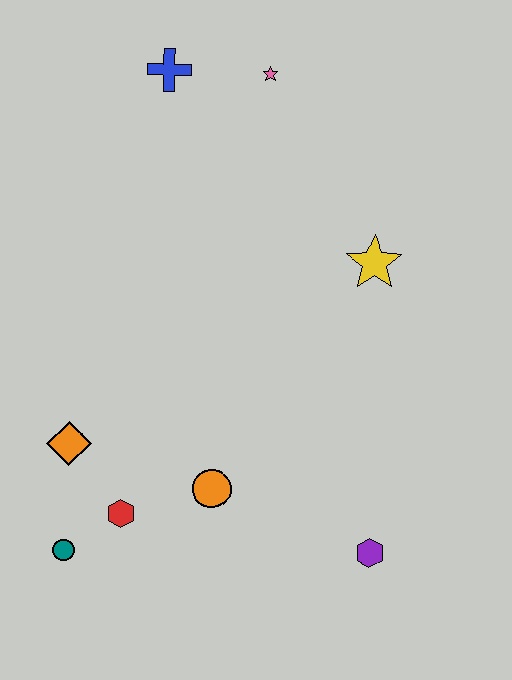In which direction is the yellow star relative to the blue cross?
The yellow star is to the right of the blue cross.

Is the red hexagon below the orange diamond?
Yes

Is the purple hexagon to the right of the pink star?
Yes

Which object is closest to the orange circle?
The red hexagon is closest to the orange circle.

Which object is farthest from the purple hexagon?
The blue cross is farthest from the purple hexagon.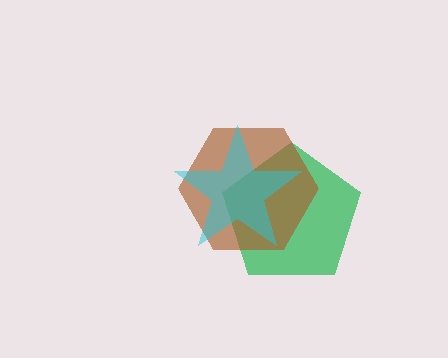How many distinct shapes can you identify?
There are 3 distinct shapes: a green pentagon, a brown hexagon, a cyan star.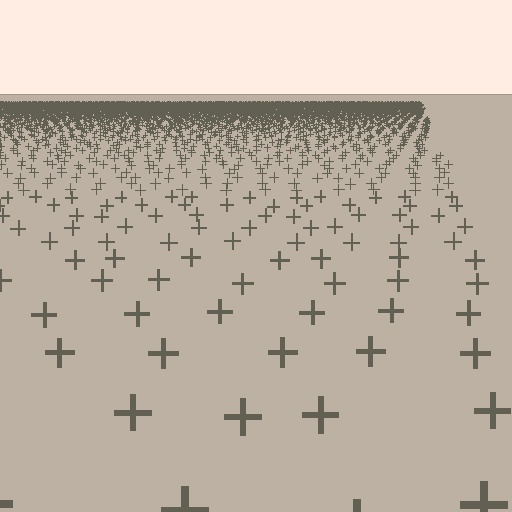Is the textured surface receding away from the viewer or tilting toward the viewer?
The surface is receding away from the viewer. Texture elements get smaller and denser toward the top.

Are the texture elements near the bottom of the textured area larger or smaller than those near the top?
Larger. Near the bottom, elements are closer to the viewer and appear at a bigger on-screen size.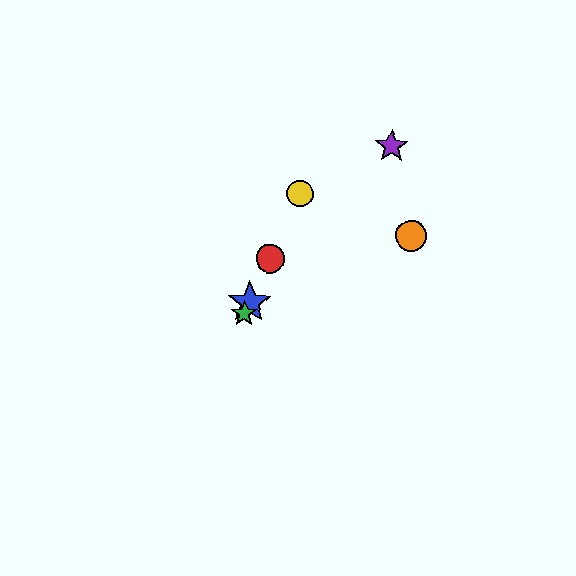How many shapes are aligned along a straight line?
4 shapes (the red circle, the blue star, the green star, the yellow circle) are aligned along a straight line.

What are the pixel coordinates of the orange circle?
The orange circle is at (412, 236).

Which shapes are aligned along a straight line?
The red circle, the blue star, the green star, the yellow circle are aligned along a straight line.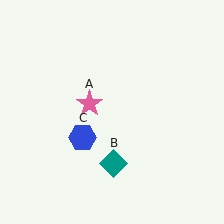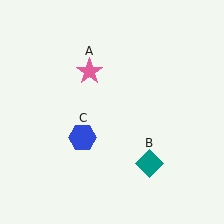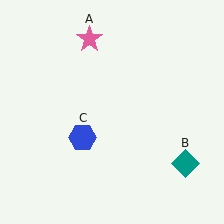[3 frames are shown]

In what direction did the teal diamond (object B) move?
The teal diamond (object B) moved right.